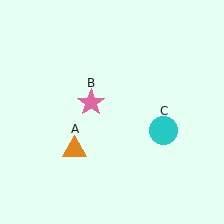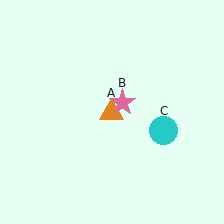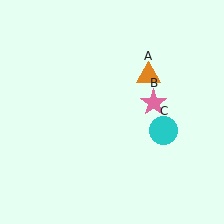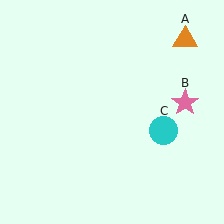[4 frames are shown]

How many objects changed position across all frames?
2 objects changed position: orange triangle (object A), pink star (object B).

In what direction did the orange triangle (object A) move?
The orange triangle (object A) moved up and to the right.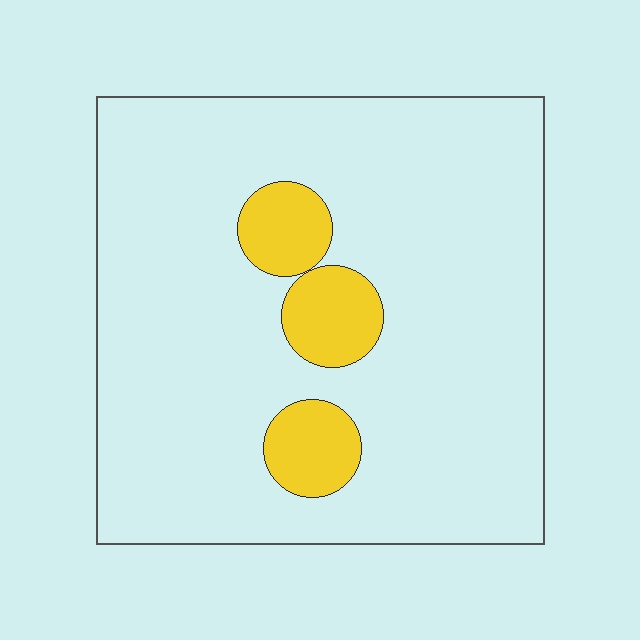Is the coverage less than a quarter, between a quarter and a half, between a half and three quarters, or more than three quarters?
Less than a quarter.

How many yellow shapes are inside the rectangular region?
3.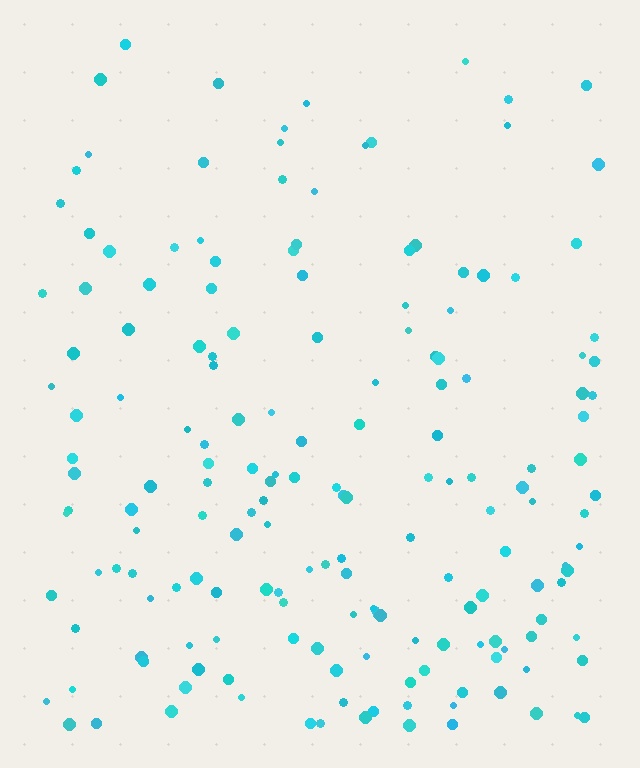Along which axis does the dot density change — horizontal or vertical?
Vertical.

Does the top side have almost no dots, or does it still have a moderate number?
Still a moderate number, just noticeably fewer than the bottom.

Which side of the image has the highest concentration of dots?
The bottom.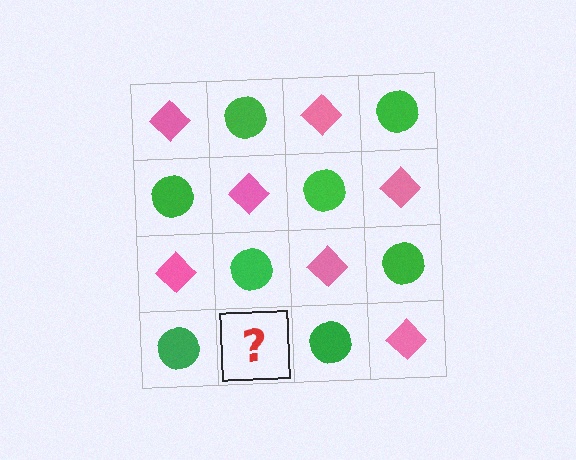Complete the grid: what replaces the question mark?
The question mark should be replaced with a pink diamond.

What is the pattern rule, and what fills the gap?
The rule is that it alternates pink diamond and green circle in a checkerboard pattern. The gap should be filled with a pink diamond.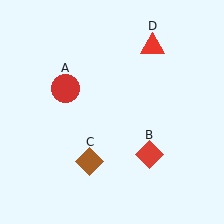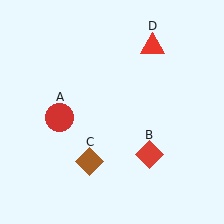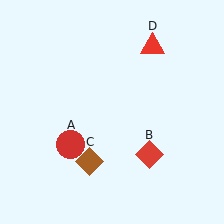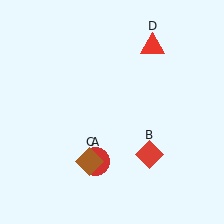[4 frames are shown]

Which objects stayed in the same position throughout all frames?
Red diamond (object B) and brown diamond (object C) and red triangle (object D) remained stationary.